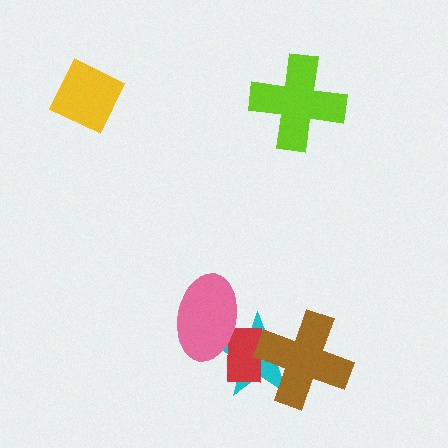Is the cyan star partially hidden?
Yes, it is partially covered by another shape.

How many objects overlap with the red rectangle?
3 objects overlap with the red rectangle.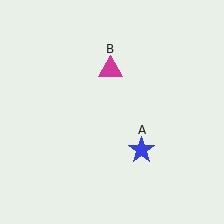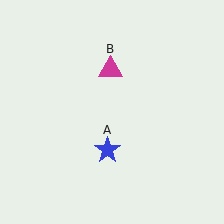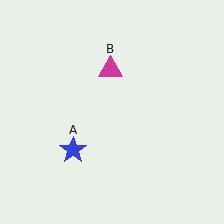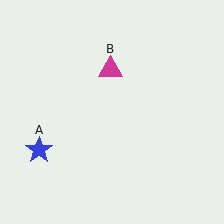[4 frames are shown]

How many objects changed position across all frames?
1 object changed position: blue star (object A).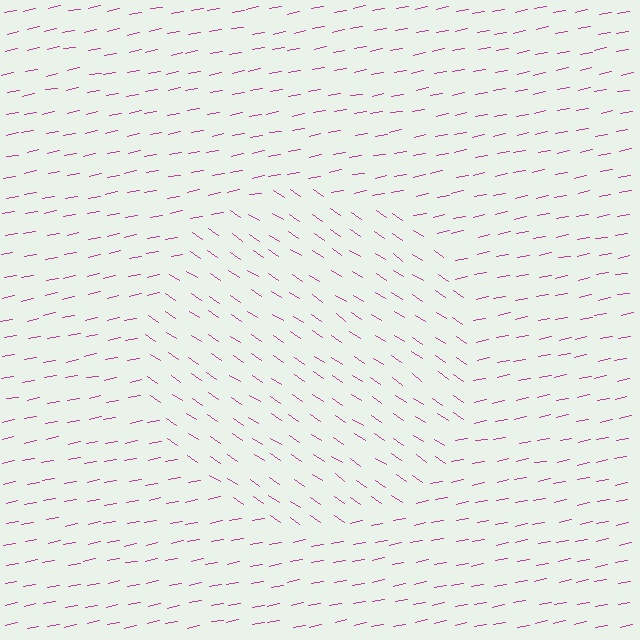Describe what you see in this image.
The image is filled with small magenta line segments. A circle region in the image has lines oriented differently from the surrounding lines, creating a visible texture boundary.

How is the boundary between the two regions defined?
The boundary is defined purely by a change in line orientation (approximately 45 degrees difference). All lines are the same color and thickness.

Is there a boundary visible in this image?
Yes, there is a texture boundary formed by a change in line orientation.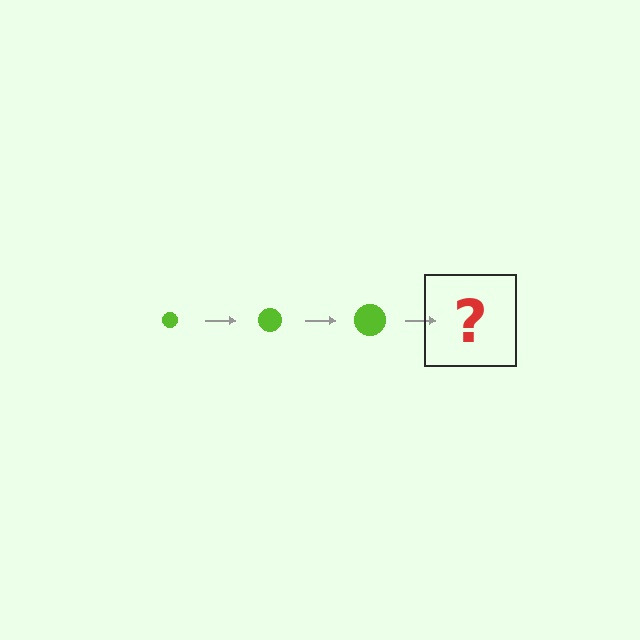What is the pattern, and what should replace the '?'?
The pattern is that the circle gets progressively larger each step. The '?' should be a lime circle, larger than the previous one.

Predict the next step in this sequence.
The next step is a lime circle, larger than the previous one.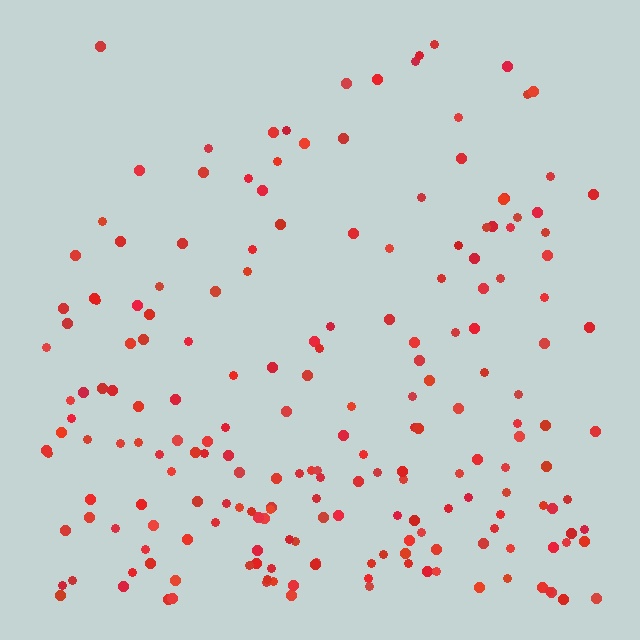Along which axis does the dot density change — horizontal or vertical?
Vertical.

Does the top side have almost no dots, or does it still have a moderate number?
Still a moderate number, just noticeably fewer than the bottom.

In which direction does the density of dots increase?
From top to bottom, with the bottom side densest.